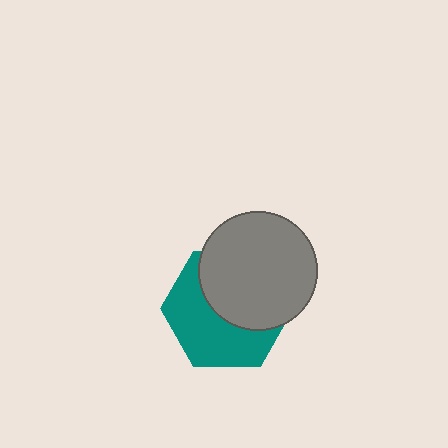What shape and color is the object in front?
The object in front is a gray circle.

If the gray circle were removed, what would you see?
You would see the complete teal hexagon.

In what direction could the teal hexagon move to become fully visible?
The teal hexagon could move down. That would shift it out from behind the gray circle entirely.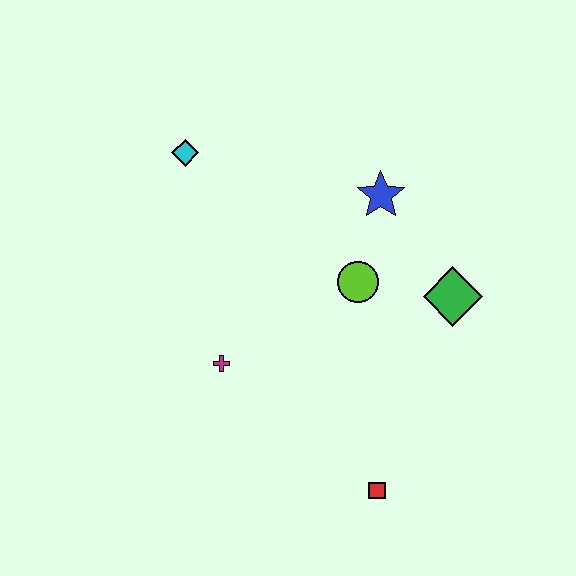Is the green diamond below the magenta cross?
No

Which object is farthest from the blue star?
The red square is farthest from the blue star.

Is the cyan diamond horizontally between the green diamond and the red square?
No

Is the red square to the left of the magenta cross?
No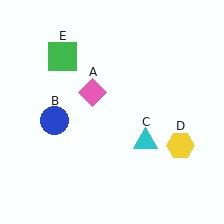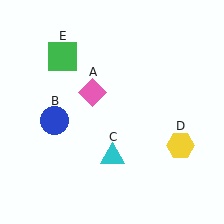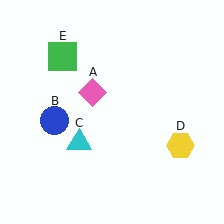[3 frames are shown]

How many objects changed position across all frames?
1 object changed position: cyan triangle (object C).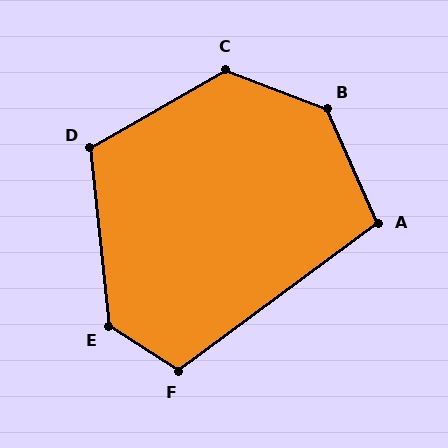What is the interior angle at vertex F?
Approximately 111 degrees (obtuse).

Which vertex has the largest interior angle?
B, at approximately 135 degrees.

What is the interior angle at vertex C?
Approximately 129 degrees (obtuse).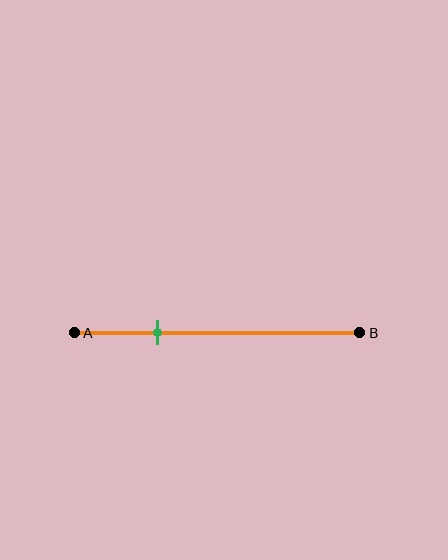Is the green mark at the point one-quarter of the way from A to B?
No, the mark is at about 30% from A, not at the 25% one-quarter point.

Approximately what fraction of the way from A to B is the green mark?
The green mark is approximately 30% of the way from A to B.